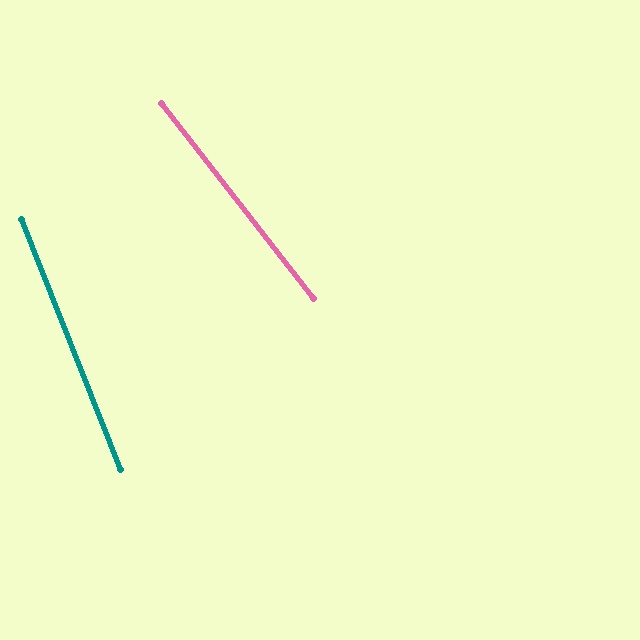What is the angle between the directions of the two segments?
Approximately 16 degrees.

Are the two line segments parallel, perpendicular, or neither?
Neither parallel nor perpendicular — they differ by about 16°.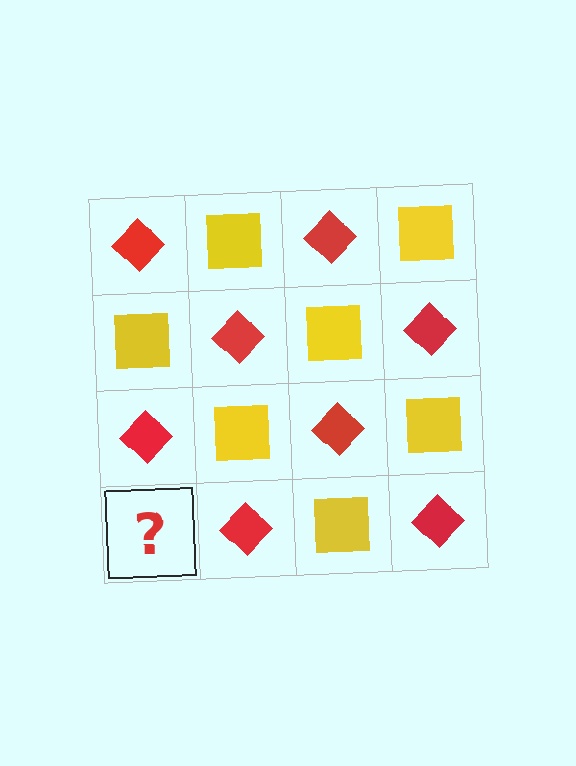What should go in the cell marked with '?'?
The missing cell should contain a yellow square.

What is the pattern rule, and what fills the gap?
The rule is that it alternates red diamond and yellow square in a checkerboard pattern. The gap should be filled with a yellow square.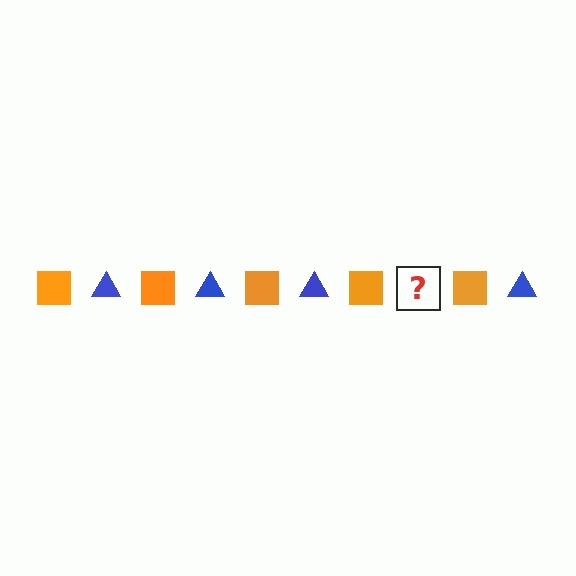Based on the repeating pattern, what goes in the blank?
The blank should be a blue triangle.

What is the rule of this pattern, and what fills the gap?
The rule is that the pattern alternates between orange square and blue triangle. The gap should be filled with a blue triangle.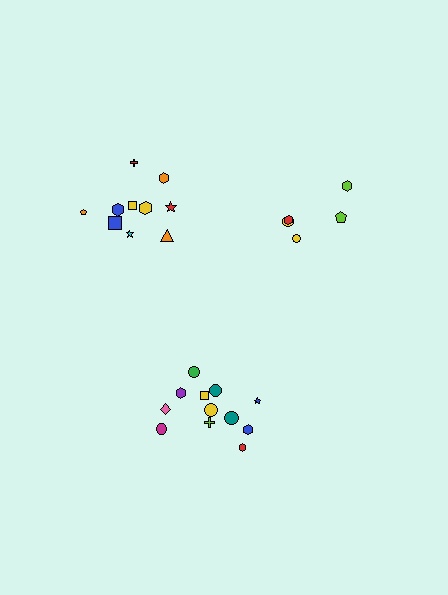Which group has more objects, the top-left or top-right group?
The top-left group.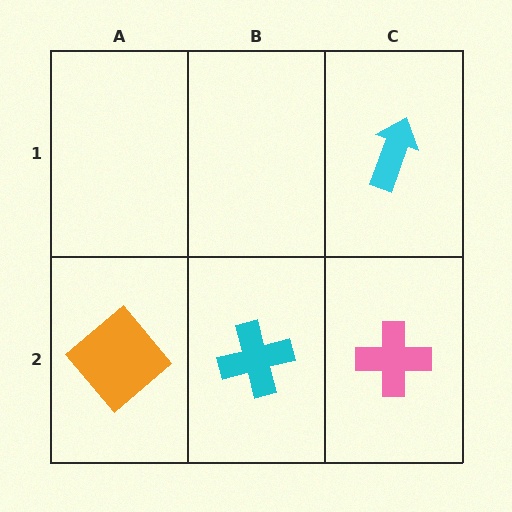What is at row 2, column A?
An orange diamond.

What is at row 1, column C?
A cyan arrow.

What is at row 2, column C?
A pink cross.